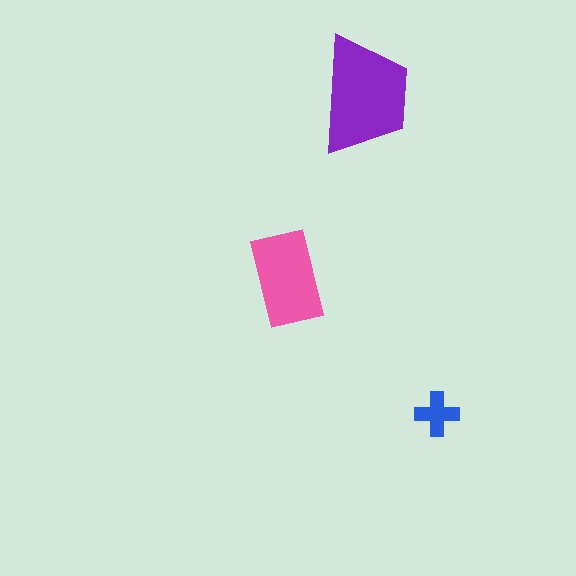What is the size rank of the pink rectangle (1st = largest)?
2nd.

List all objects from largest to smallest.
The purple trapezoid, the pink rectangle, the blue cross.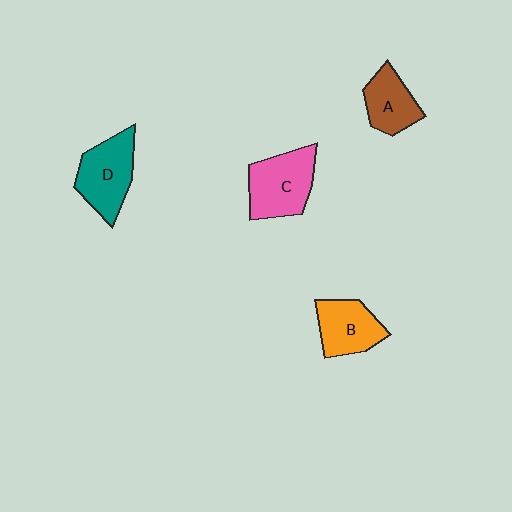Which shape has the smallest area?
Shape A (brown).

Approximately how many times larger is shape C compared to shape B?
Approximately 1.3 times.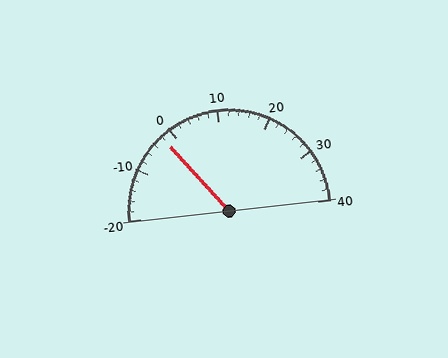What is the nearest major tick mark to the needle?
The nearest major tick mark is 0.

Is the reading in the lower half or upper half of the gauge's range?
The reading is in the lower half of the range (-20 to 40).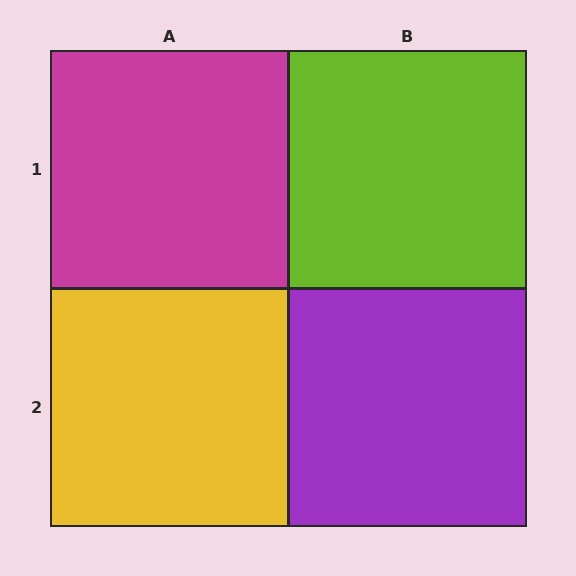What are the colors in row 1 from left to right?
Magenta, lime.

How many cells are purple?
1 cell is purple.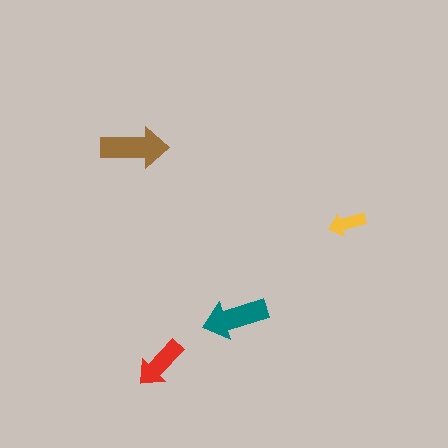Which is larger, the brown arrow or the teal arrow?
The brown one.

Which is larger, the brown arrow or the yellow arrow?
The brown one.